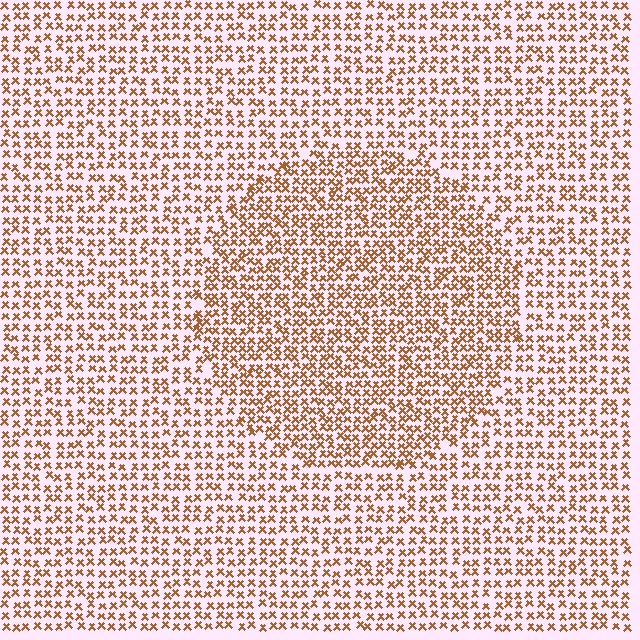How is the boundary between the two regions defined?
The boundary is defined by a change in element density (approximately 1.5x ratio). All elements are the same color, size, and shape.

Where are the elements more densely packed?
The elements are more densely packed inside the circle boundary.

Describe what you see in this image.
The image contains small brown elements arranged at two different densities. A circle-shaped region is visible where the elements are more densely packed than the surrounding area.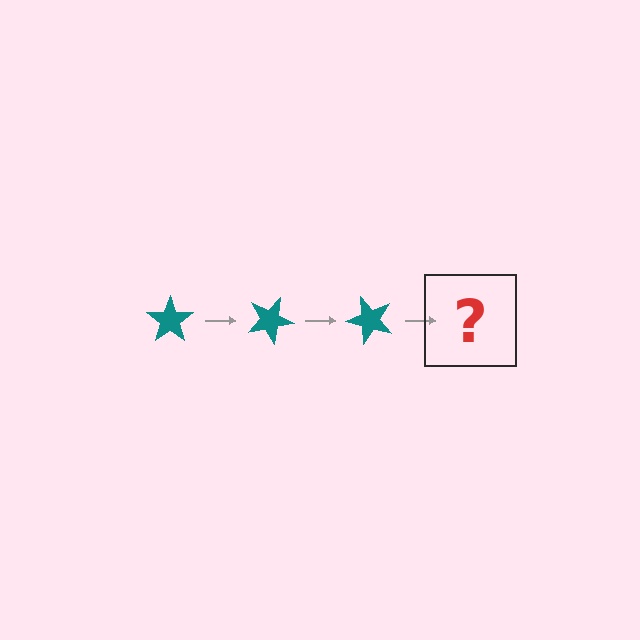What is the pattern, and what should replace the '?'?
The pattern is that the star rotates 25 degrees each step. The '?' should be a teal star rotated 75 degrees.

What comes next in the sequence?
The next element should be a teal star rotated 75 degrees.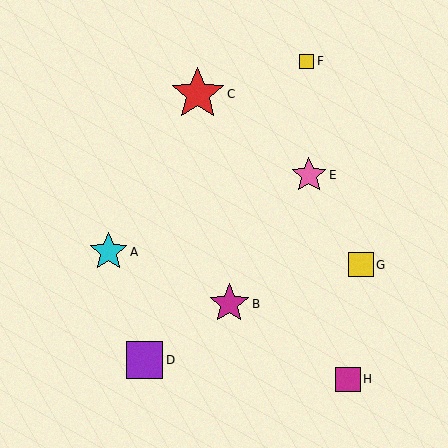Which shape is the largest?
The red star (labeled C) is the largest.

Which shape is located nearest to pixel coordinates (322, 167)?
The pink star (labeled E) at (309, 175) is nearest to that location.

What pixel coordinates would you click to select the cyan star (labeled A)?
Click at (108, 252) to select the cyan star A.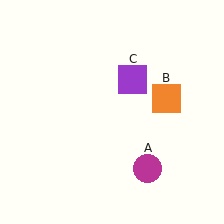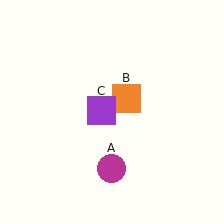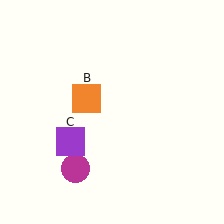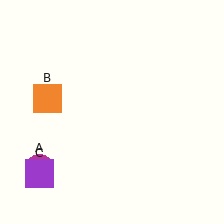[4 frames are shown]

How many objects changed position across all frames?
3 objects changed position: magenta circle (object A), orange square (object B), purple square (object C).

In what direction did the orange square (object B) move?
The orange square (object B) moved left.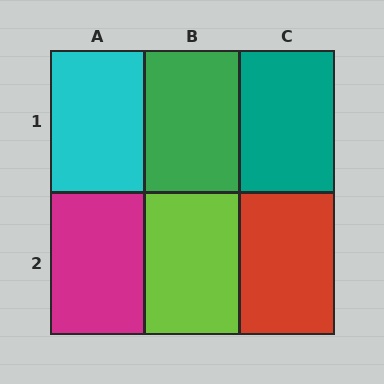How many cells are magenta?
1 cell is magenta.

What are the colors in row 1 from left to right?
Cyan, green, teal.